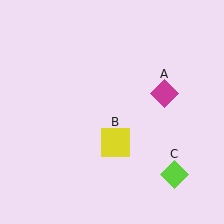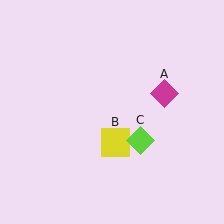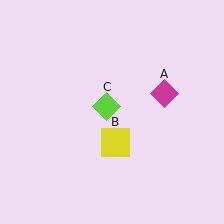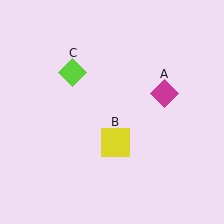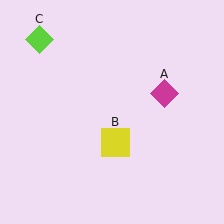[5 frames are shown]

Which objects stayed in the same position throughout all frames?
Magenta diamond (object A) and yellow square (object B) remained stationary.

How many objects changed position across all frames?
1 object changed position: lime diamond (object C).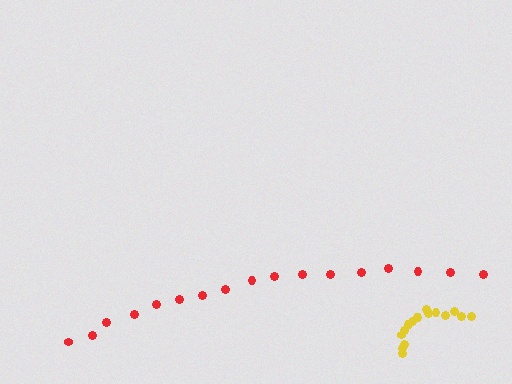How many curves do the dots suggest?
There are 2 distinct paths.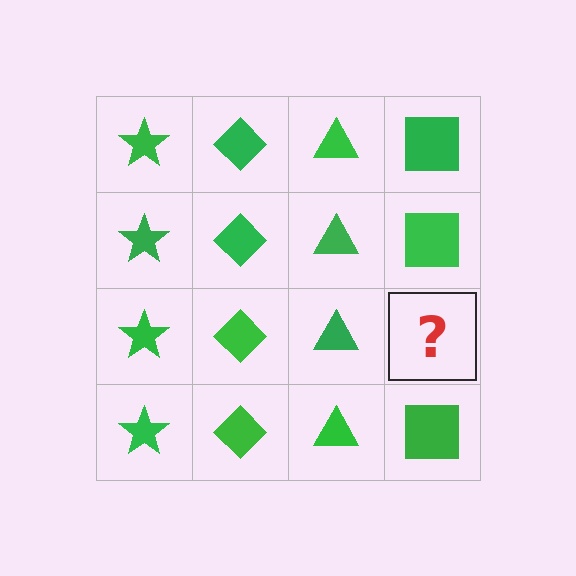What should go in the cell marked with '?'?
The missing cell should contain a green square.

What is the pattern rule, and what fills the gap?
The rule is that each column has a consistent shape. The gap should be filled with a green square.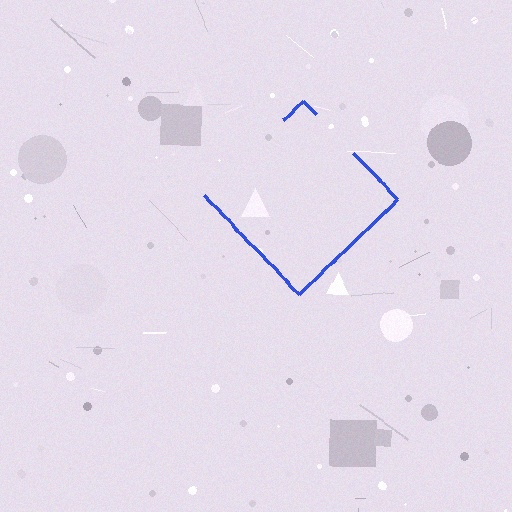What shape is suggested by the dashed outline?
The dashed outline suggests a diamond.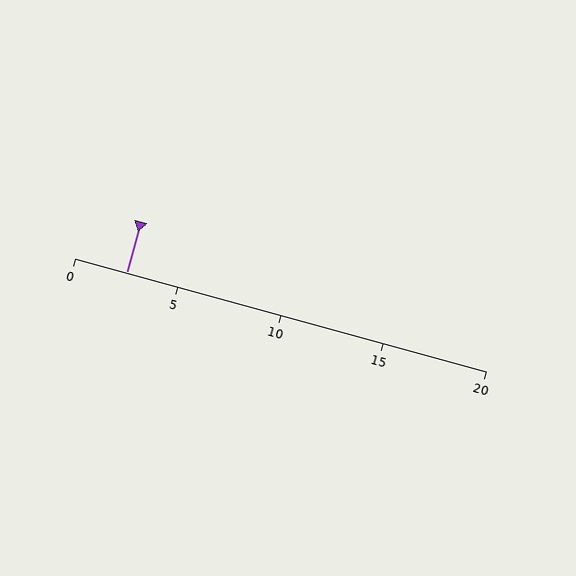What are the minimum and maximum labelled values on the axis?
The axis runs from 0 to 20.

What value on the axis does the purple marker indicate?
The marker indicates approximately 2.5.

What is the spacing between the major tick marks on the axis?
The major ticks are spaced 5 apart.